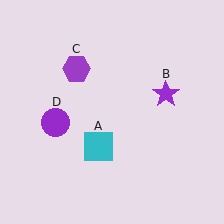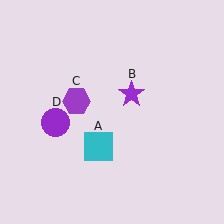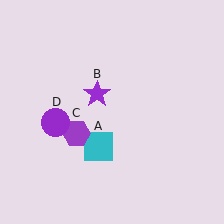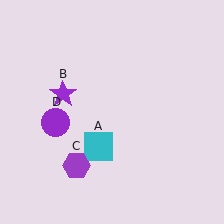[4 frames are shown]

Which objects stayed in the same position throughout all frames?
Cyan square (object A) and purple circle (object D) remained stationary.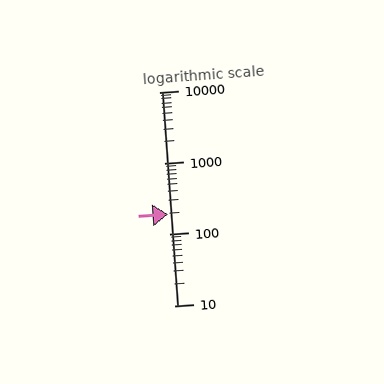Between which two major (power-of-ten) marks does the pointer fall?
The pointer is between 100 and 1000.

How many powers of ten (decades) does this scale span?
The scale spans 3 decades, from 10 to 10000.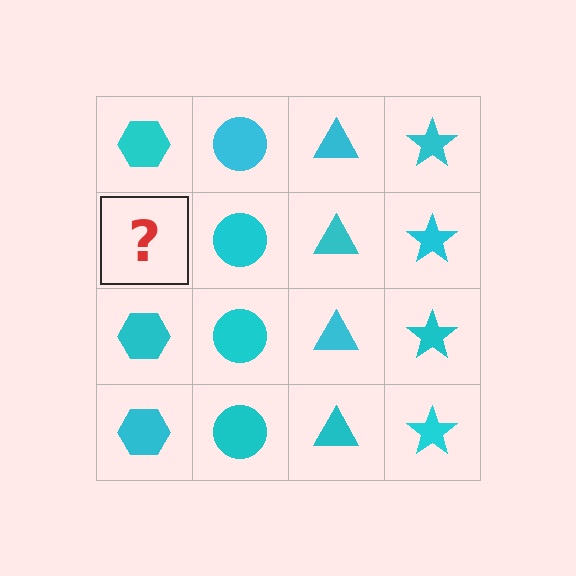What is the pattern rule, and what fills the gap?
The rule is that each column has a consistent shape. The gap should be filled with a cyan hexagon.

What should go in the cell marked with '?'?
The missing cell should contain a cyan hexagon.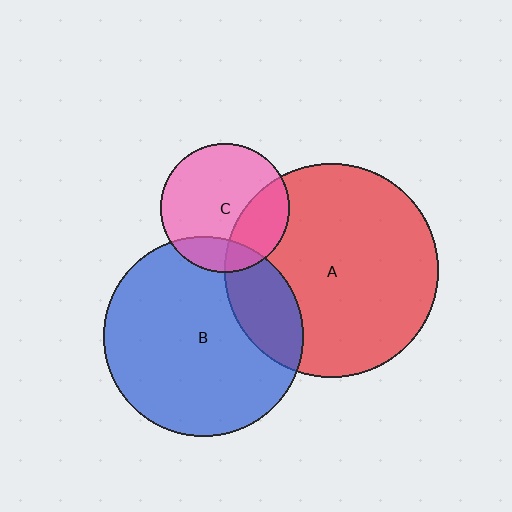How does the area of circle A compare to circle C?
Approximately 2.7 times.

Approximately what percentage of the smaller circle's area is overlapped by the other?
Approximately 20%.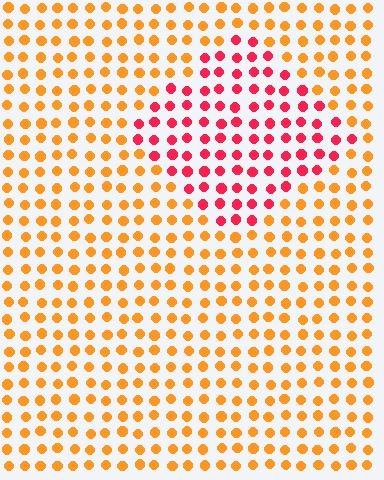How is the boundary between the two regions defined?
The boundary is defined purely by a slight shift in hue (about 45 degrees). Spacing, size, and orientation are identical on both sides.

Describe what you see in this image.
The image is filled with small orange elements in a uniform arrangement. A diamond-shaped region is visible where the elements are tinted to a slightly different hue, forming a subtle color boundary.